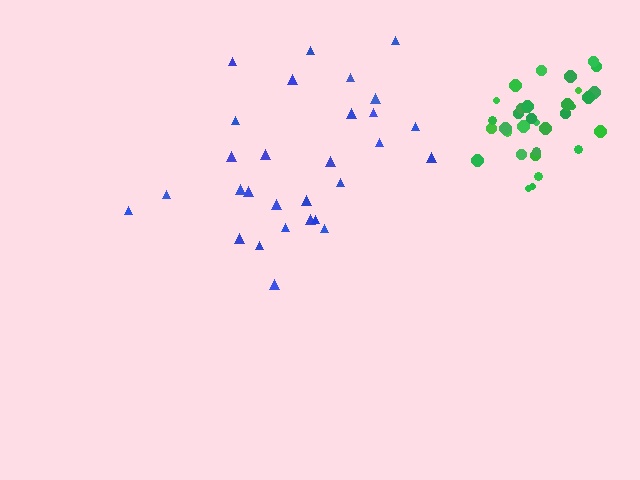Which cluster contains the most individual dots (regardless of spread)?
Green (33).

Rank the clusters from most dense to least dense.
green, blue.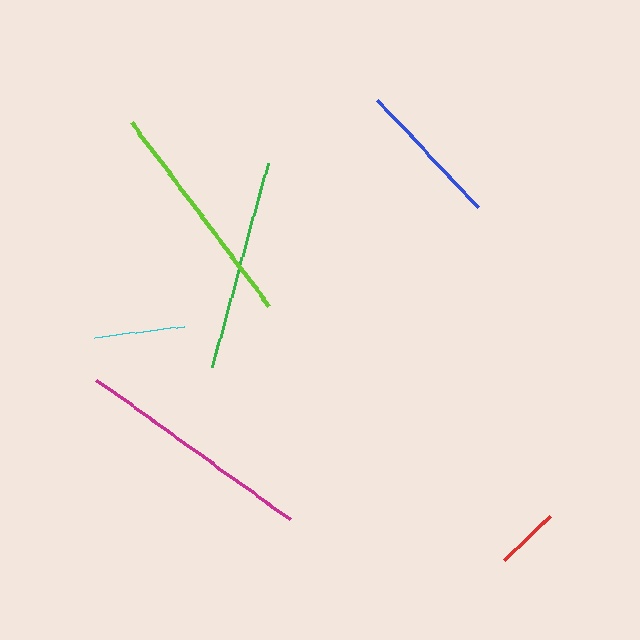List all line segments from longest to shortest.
From longest to shortest: magenta, lime, green, blue, cyan, red.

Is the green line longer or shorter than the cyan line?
The green line is longer than the cyan line.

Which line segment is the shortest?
The red line is the shortest at approximately 64 pixels.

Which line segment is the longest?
The magenta line is the longest at approximately 239 pixels.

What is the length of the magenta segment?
The magenta segment is approximately 239 pixels long.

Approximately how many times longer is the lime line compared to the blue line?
The lime line is approximately 1.6 times the length of the blue line.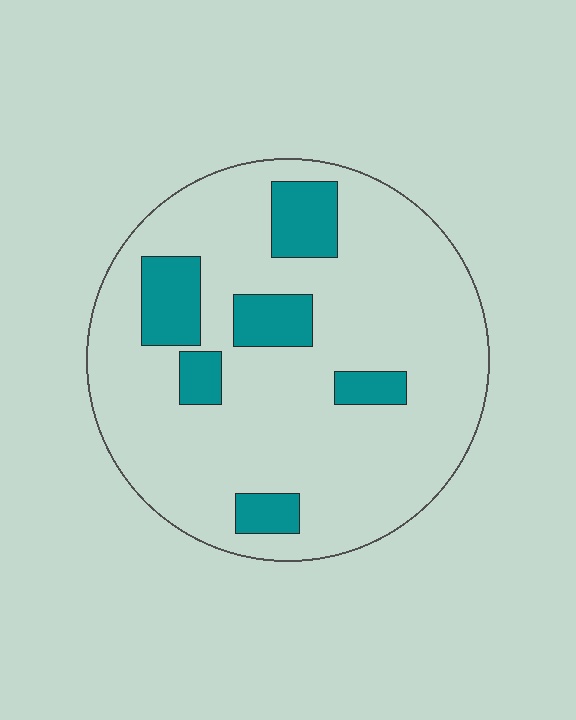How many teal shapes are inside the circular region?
6.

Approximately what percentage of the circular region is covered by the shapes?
Approximately 15%.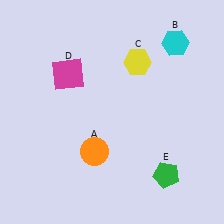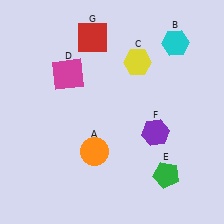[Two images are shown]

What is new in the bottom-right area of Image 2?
A purple hexagon (F) was added in the bottom-right area of Image 2.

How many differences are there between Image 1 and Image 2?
There are 2 differences between the two images.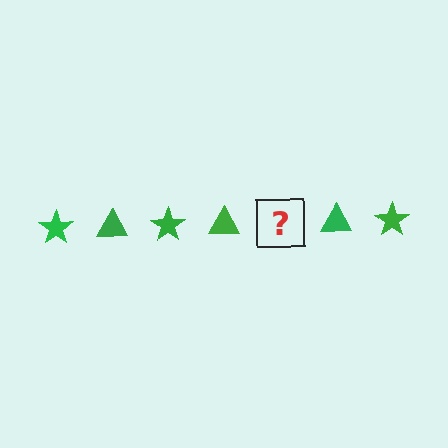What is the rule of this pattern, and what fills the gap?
The rule is that the pattern cycles through star, triangle shapes in green. The gap should be filled with a green star.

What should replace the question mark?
The question mark should be replaced with a green star.